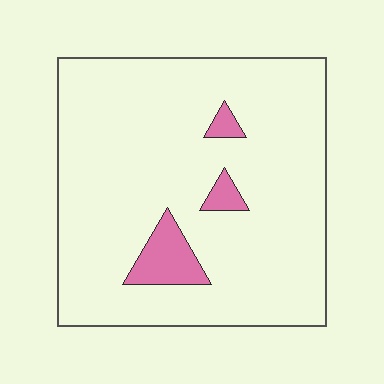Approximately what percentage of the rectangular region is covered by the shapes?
Approximately 10%.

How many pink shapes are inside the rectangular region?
3.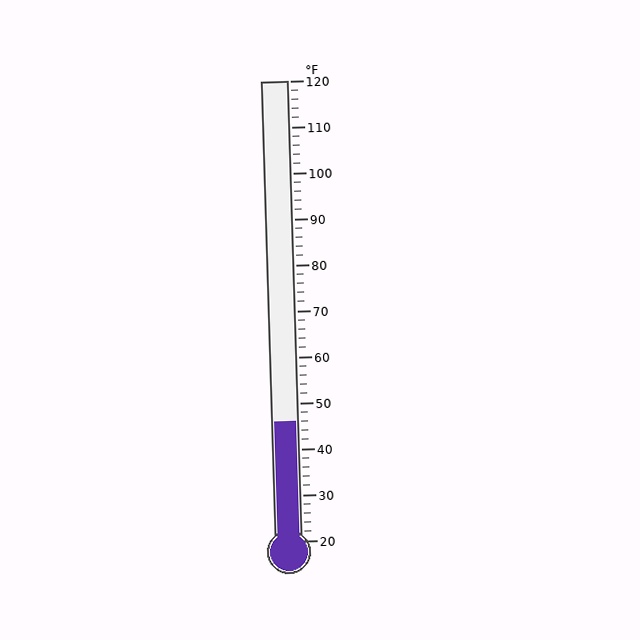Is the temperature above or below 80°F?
The temperature is below 80°F.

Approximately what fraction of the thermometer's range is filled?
The thermometer is filled to approximately 25% of its range.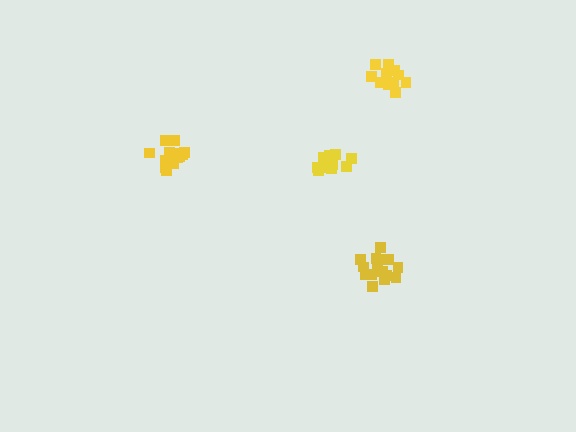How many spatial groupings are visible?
There are 4 spatial groupings.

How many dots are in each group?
Group 1: 13 dots, Group 2: 18 dots, Group 3: 14 dots, Group 4: 17 dots (62 total).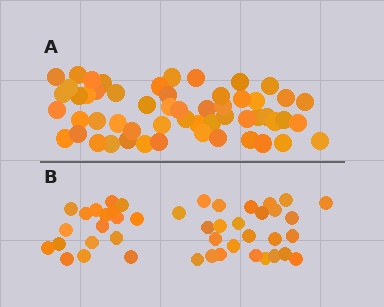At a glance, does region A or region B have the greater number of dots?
Region A (the top region) has more dots.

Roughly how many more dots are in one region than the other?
Region A has roughly 12 or so more dots than region B.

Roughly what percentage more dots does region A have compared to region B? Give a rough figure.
About 25% more.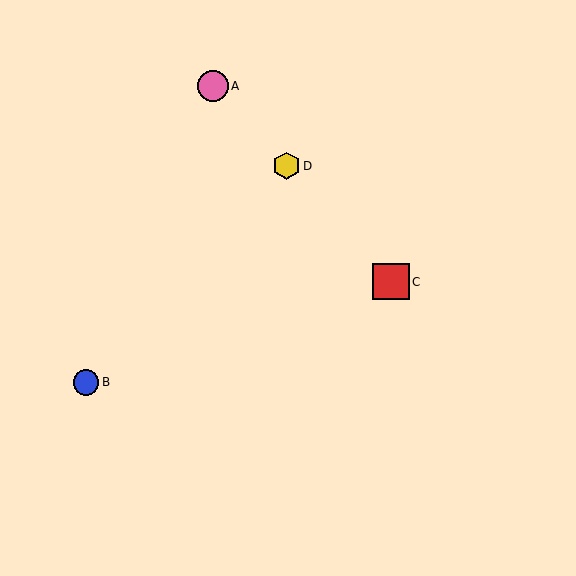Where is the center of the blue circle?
The center of the blue circle is at (86, 382).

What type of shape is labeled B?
Shape B is a blue circle.